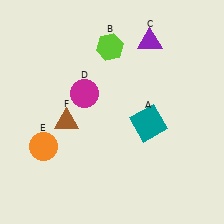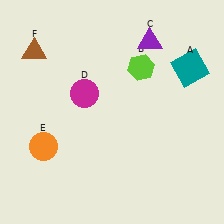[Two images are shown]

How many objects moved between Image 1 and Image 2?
3 objects moved between the two images.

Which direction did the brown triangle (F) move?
The brown triangle (F) moved up.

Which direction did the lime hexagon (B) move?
The lime hexagon (B) moved right.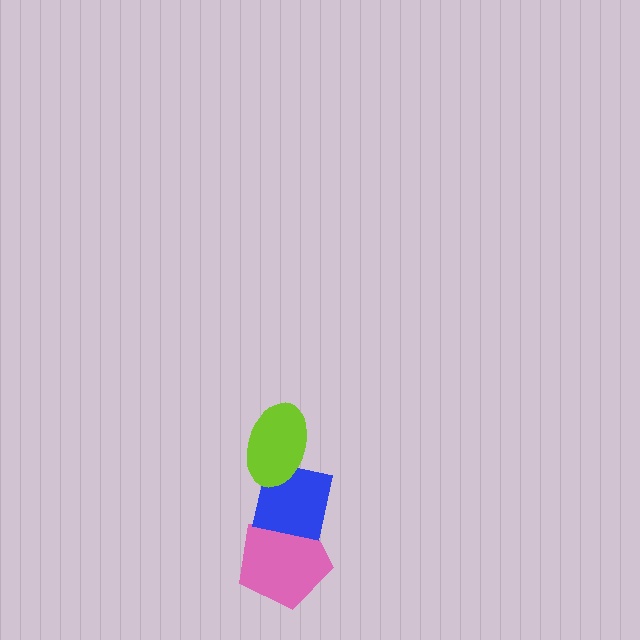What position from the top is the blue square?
The blue square is 2nd from the top.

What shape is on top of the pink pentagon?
The blue square is on top of the pink pentagon.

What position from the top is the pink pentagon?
The pink pentagon is 3rd from the top.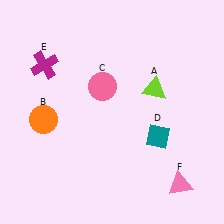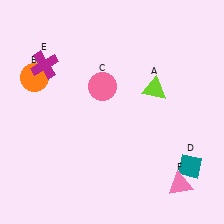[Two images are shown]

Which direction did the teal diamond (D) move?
The teal diamond (D) moved right.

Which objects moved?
The objects that moved are: the orange circle (B), the teal diamond (D).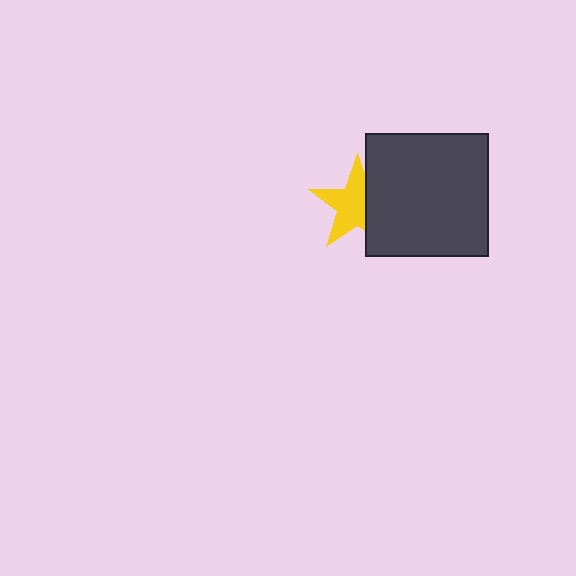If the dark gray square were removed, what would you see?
You would see the complete yellow star.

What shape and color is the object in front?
The object in front is a dark gray square.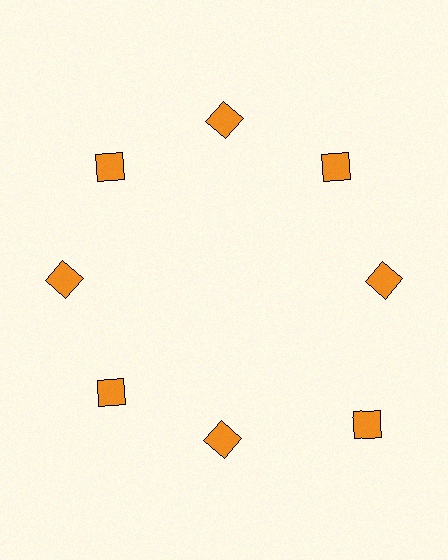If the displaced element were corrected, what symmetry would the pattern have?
It would have 8-fold rotational symmetry — the pattern would map onto itself every 45 degrees.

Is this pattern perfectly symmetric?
No. The 8 orange squares are arranged in a ring, but one element near the 4 o'clock position is pushed outward from the center, breaking the 8-fold rotational symmetry.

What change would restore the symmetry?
The symmetry would be restored by moving it inward, back onto the ring so that all 8 squares sit at equal angles and equal distance from the center.